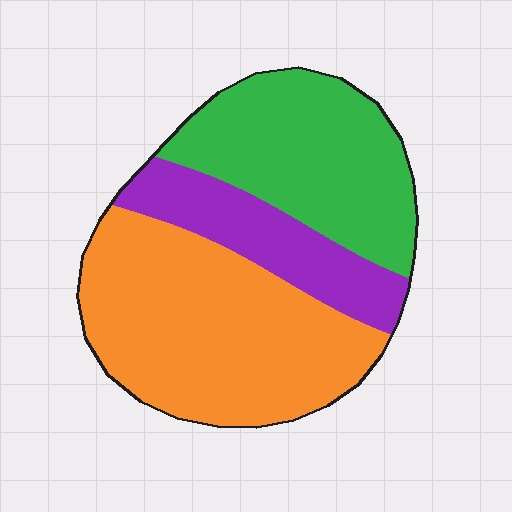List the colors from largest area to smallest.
From largest to smallest: orange, green, purple.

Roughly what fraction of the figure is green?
Green takes up about one third (1/3) of the figure.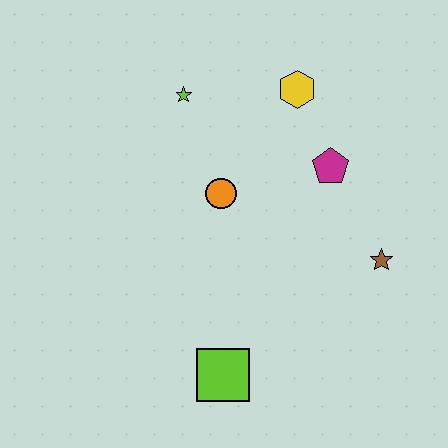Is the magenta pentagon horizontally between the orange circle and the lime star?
No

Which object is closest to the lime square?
The orange circle is closest to the lime square.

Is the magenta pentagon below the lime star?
Yes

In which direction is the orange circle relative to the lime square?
The orange circle is above the lime square.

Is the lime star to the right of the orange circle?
No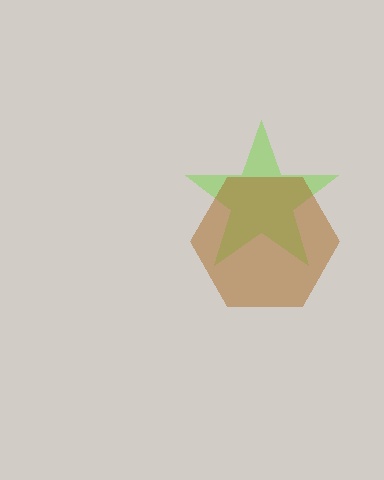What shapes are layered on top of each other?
The layered shapes are: a lime star, a brown hexagon.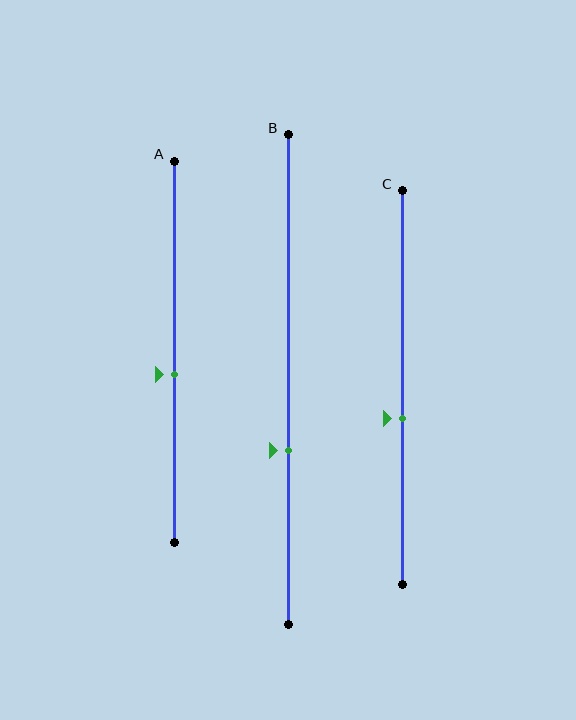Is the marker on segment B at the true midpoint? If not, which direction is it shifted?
No, the marker on segment B is shifted downward by about 14% of the segment length.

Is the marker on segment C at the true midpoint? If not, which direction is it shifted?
No, the marker on segment C is shifted downward by about 8% of the segment length.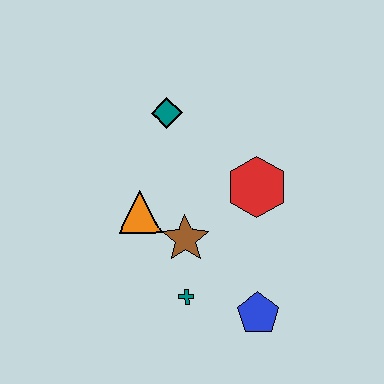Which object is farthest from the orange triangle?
The blue pentagon is farthest from the orange triangle.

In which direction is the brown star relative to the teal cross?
The brown star is above the teal cross.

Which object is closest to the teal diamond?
The orange triangle is closest to the teal diamond.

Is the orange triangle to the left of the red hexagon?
Yes